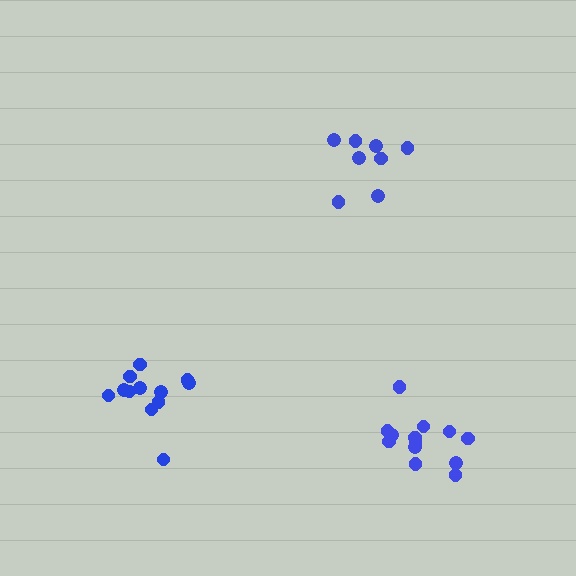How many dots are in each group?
Group 1: 8 dots, Group 2: 13 dots, Group 3: 12 dots (33 total).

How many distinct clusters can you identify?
There are 3 distinct clusters.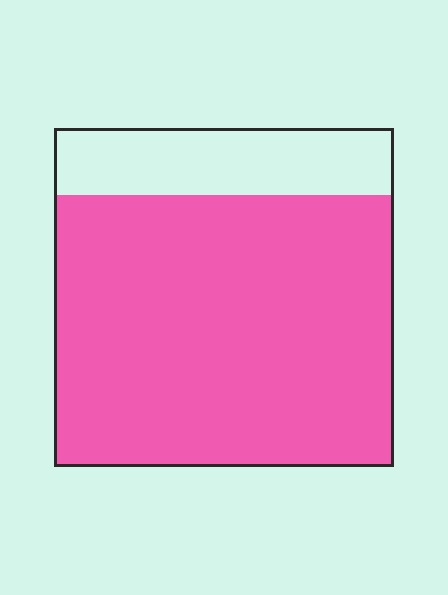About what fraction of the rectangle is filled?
About four fifths (4/5).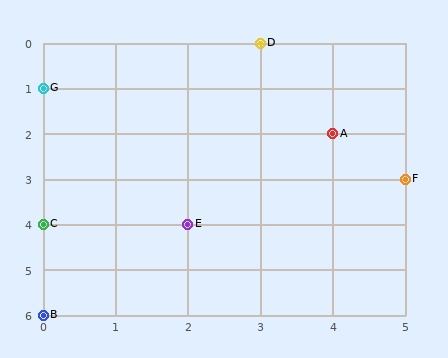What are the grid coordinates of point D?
Point D is at grid coordinates (3, 0).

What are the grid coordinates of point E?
Point E is at grid coordinates (2, 4).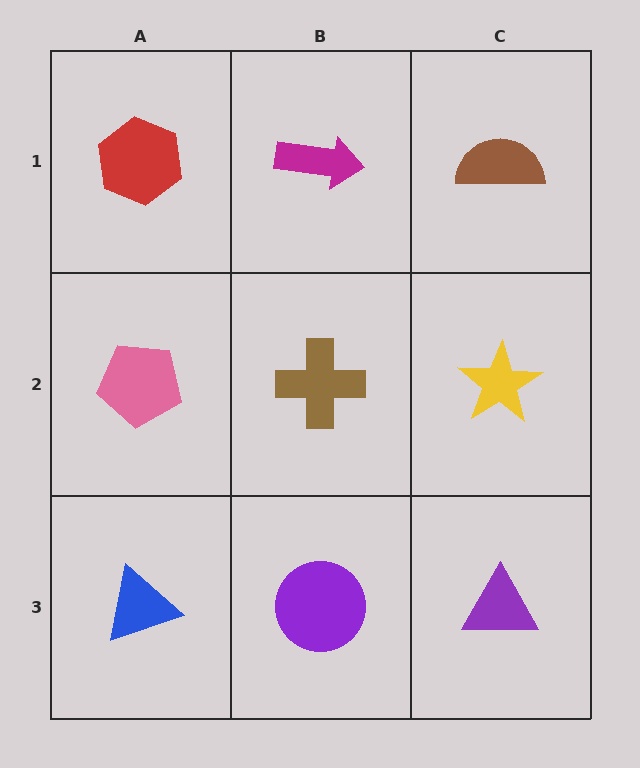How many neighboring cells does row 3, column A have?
2.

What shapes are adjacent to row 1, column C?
A yellow star (row 2, column C), a magenta arrow (row 1, column B).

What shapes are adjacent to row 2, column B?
A magenta arrow (row 1, column B), a purple circle (row 3, column B), a pink pentagon (row 2, column A), a yellow star (row 2, column C).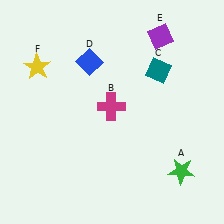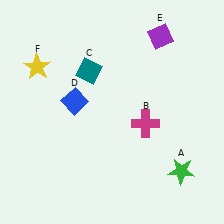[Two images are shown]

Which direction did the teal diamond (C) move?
The teal diamond (C) moved left.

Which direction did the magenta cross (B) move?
The magenta cross (B) moved right.